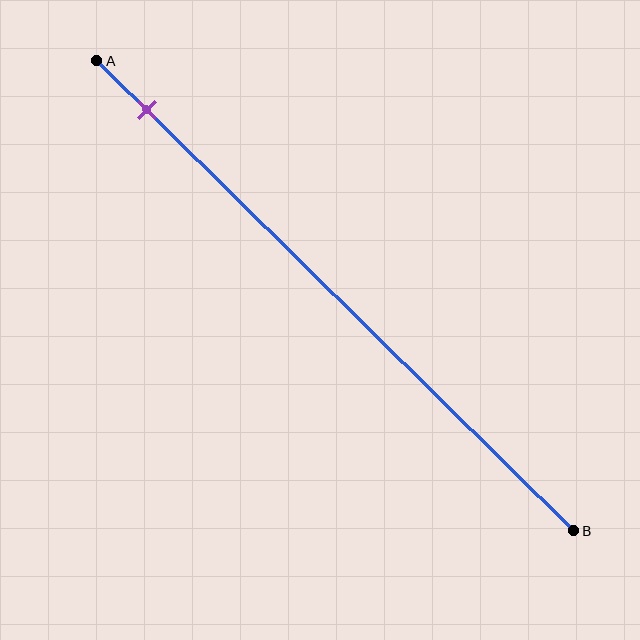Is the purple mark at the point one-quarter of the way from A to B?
No, the mark is at about 10% from A, not at the 25% one-quarter point.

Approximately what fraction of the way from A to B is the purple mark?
The purple mark is approximately 10% of the way from A to B.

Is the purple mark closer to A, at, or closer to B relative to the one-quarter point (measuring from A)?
The purple mark is closer to point A than the one-quarter point of segment AB.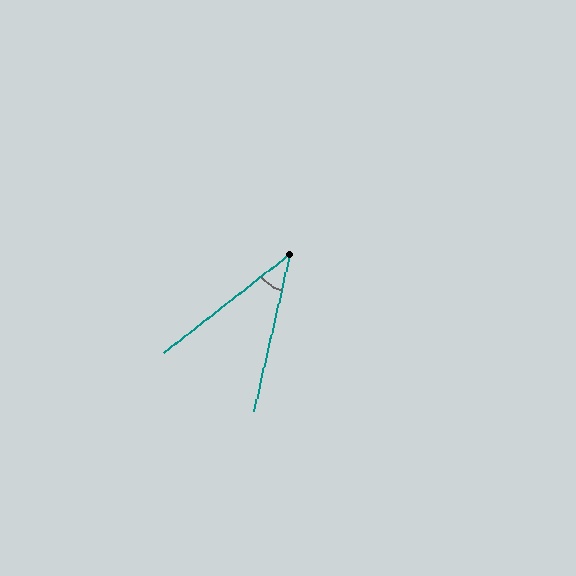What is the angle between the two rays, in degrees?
Approximately 39 degrees.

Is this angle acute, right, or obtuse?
It is acute.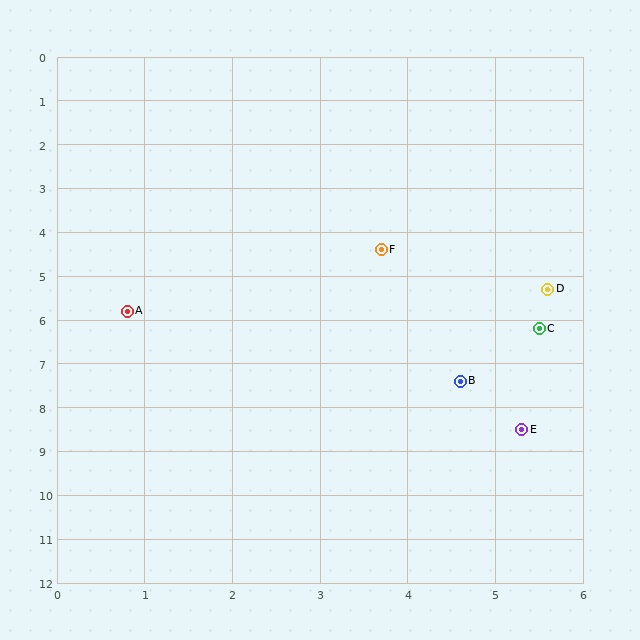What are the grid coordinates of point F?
Point F is at approximately (3.7, 4.4).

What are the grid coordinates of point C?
Point C is at approximately (5.5, 6.2).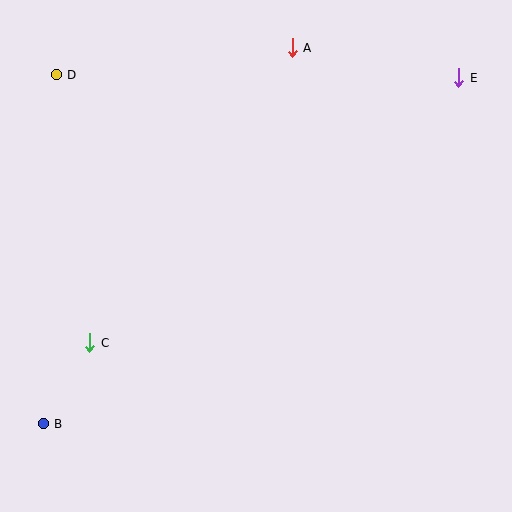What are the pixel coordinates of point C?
Point C is at (90, 343).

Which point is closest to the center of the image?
Point C at (90, 343) is closest to the center.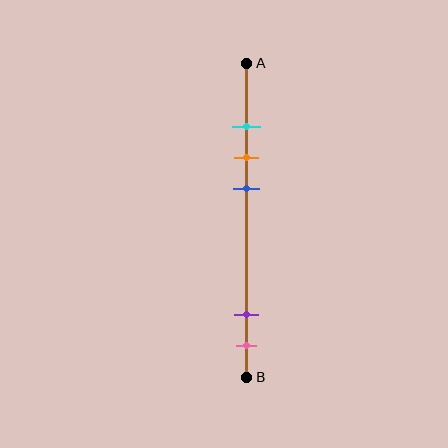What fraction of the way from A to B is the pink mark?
The pink mark is approximately 90% (0.9) of the way from A to B.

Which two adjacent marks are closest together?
The cyan and orange marks are the closest adjacent pair.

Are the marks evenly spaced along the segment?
No, the marks are not evenly spaced.